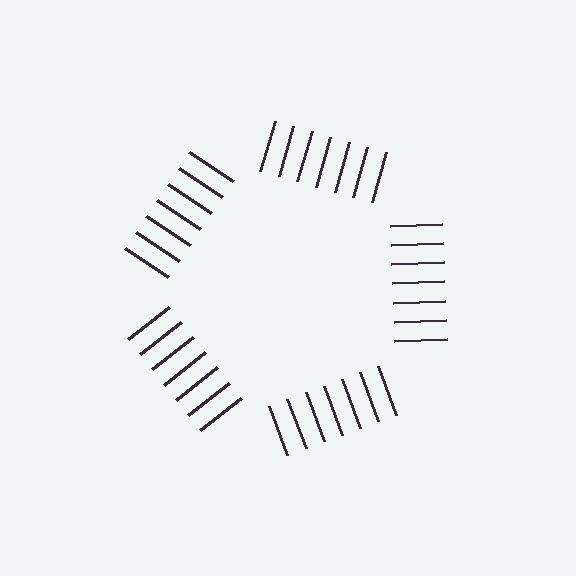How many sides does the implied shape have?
5 sides — the line-ends trace a pentagon.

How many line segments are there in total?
35 — 7 along each of the 5 edges.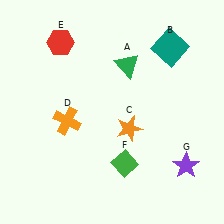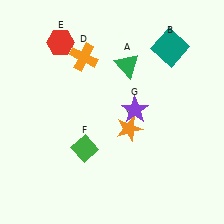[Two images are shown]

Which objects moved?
The objects that moved are: the orange cross (D), the green diamond (F), the purple star (G).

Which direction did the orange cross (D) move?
The orange cross (D) moved up.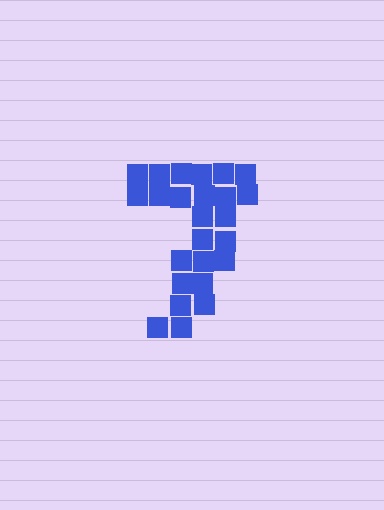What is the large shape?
The large shape is the digit 7.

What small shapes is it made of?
It is made of small squares.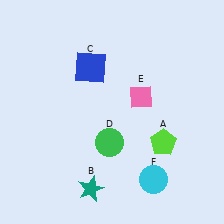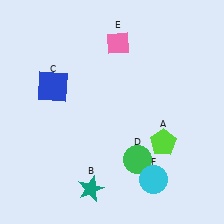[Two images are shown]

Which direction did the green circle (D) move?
The green circle (D) moved right.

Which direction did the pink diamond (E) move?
The pink diamond (E) moved up.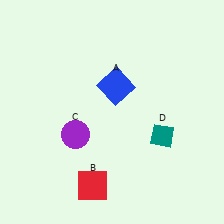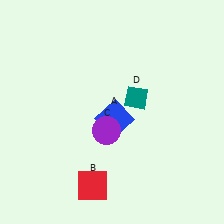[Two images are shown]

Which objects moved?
The objects that moved are: the blue square (A), the purple circle (C), the teal diamond (D).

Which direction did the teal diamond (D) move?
The teal diamond (D) moved up.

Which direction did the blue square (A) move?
The blue square (A) moved down.